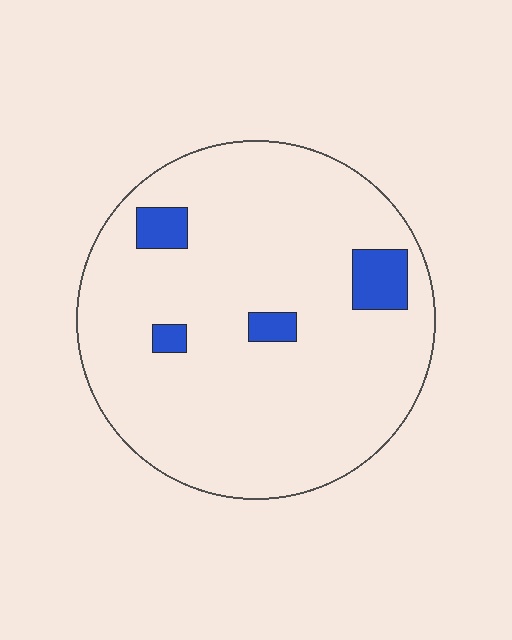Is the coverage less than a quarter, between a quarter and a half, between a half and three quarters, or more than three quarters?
Less than a quarter.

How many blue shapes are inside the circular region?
4.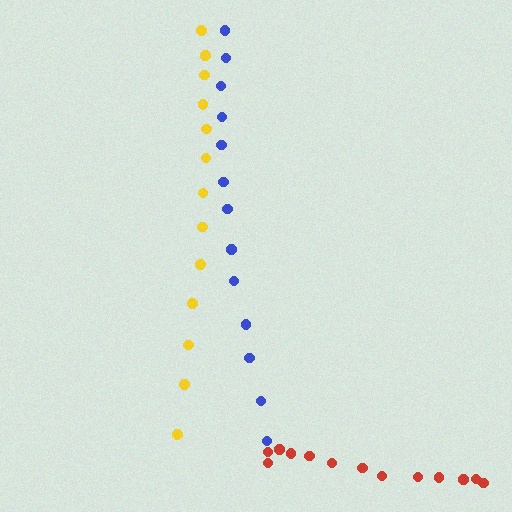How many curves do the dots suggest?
There are 3 distinct paths.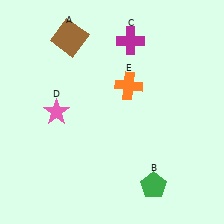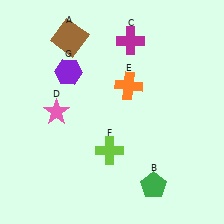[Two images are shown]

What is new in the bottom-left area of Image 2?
A lime cross (F) was added in the bottom-left area of Image 2.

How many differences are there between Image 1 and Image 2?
There are 2 differences between the two images.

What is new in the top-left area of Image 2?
A purple hexagon (G) was added in the top-left area of Image 2.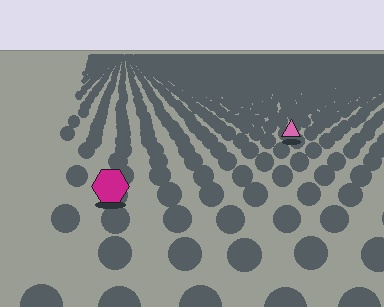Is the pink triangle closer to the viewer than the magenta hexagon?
No. The magenta hexagon is closer — you can tell from the texture gradient: the ground texture is coarser near it.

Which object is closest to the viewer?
The magenta hexagon is closest. The texture marks near it are larger and more spread out.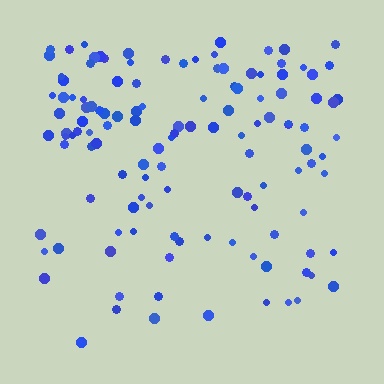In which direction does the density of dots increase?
From bottom to top, with the top side densest.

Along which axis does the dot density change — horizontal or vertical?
Vertical.